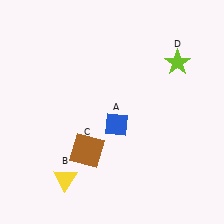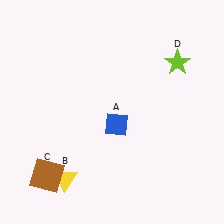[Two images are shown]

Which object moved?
The brown square (C) moved left.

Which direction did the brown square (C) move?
The brown square (C) moved left.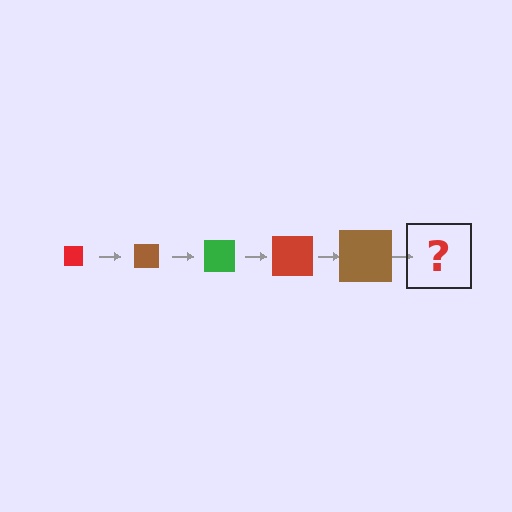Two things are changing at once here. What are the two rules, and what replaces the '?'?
The two rules are that the square grows larger each step and the color cycles through red, brown, and green. The '?' should be a green square, larger than the previous one.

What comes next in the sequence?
The next element should be a green square, larger than the previous one.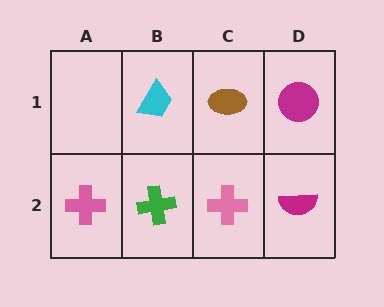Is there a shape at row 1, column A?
No, that cell is empty.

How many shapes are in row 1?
3 shapes.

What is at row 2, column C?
A pink cross.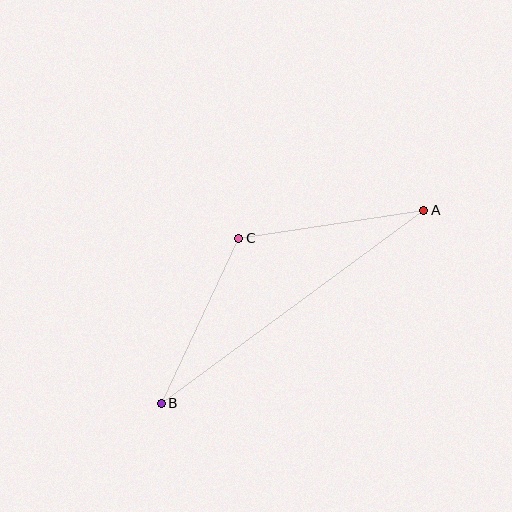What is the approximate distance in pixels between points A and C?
The distance between A and C is approximately 187 pixels.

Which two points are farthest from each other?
Points A and B are farthest from each other.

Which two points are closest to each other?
Points B and C are closest to each other.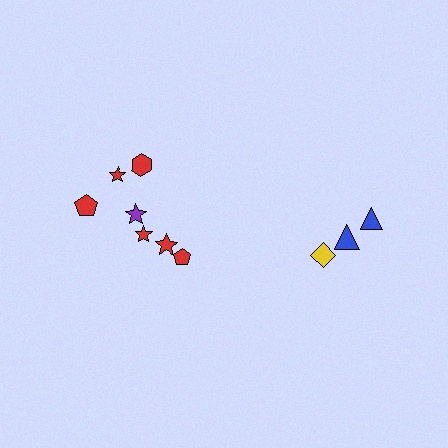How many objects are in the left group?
There are 7 objects.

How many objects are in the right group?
There are 3 objects.